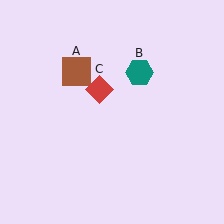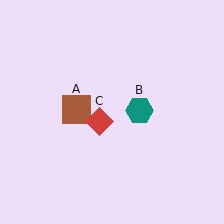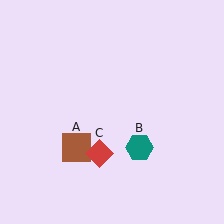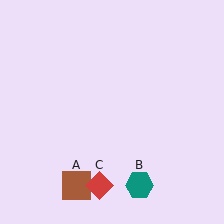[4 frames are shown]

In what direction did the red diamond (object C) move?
The red diamond (object C) moved down.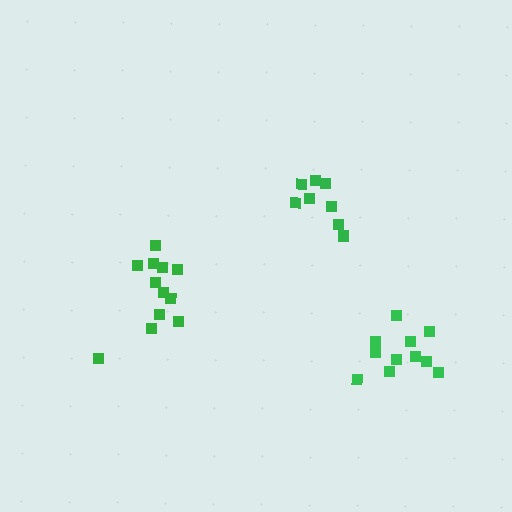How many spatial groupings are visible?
There are 3 spatial groupings.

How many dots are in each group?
Group 1: 12 dots, Group 2: 8 dots, Group 3: 11 dots (31 total).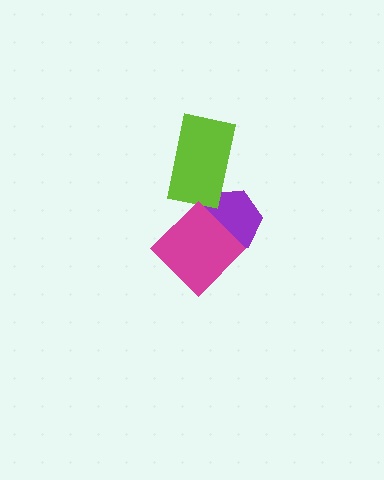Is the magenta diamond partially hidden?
No, no other shape covers it.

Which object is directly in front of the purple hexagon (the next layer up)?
The lime rectangle is directly in front of the purple hexagon.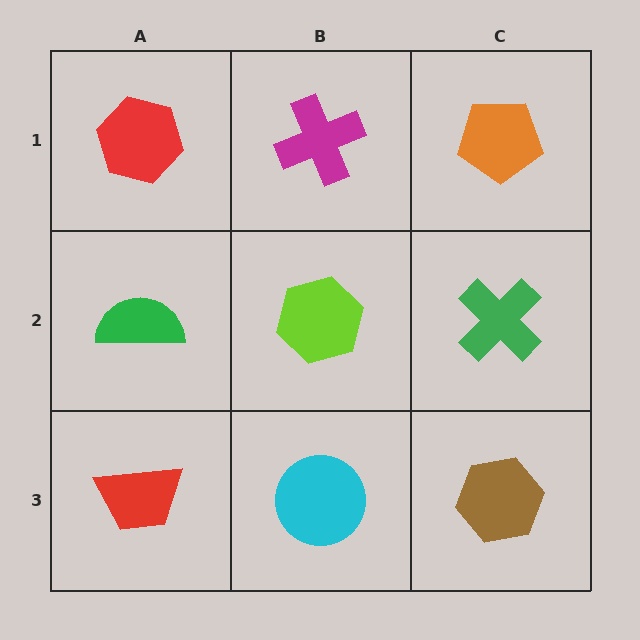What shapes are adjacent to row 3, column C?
A green cross (row 2, column C), a cyan circle (row 3, column B).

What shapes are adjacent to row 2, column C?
An orange pentagon (row 1, column C), a brown hexagon (row 3, column C), a lime hexagon (row 2, column B).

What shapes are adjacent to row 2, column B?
A magenta cross (row 1, column B), a cyan circle (row 3, column B), a green semicircle (row 2, column A), a green cross (row 2, column C).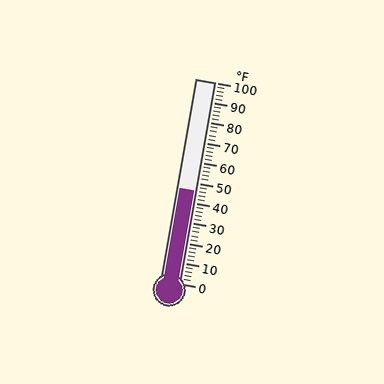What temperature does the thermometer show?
The thermometer shows approximately 46°F.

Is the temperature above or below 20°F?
The temperature is above 20°F.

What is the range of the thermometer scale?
The thermometer scale ranges from 0°F to 100°F.